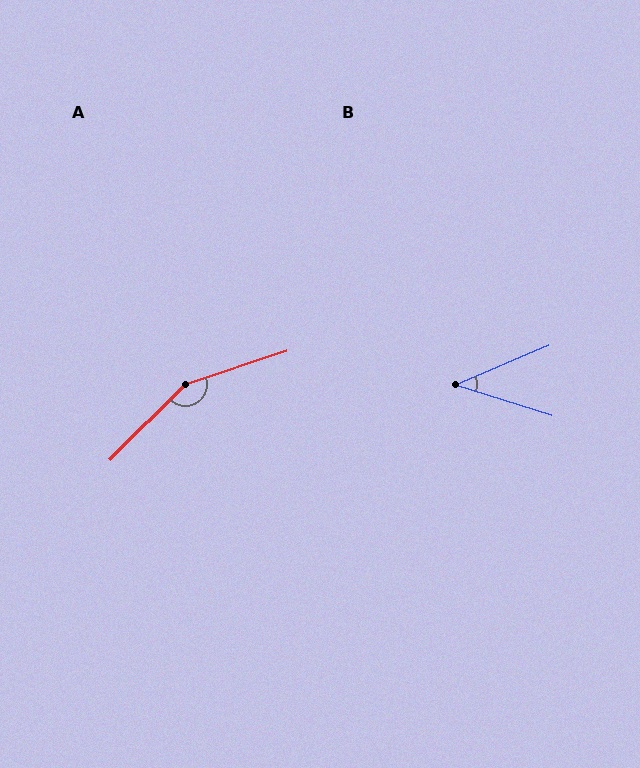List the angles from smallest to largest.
B (41°), A (153°).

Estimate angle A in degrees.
Approximately 153 degrees.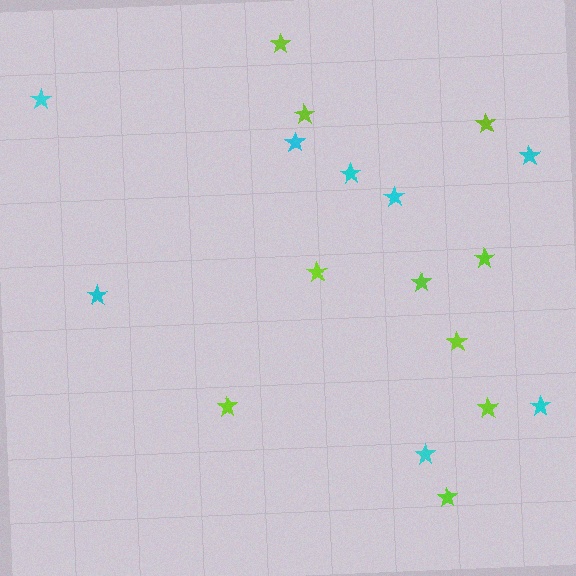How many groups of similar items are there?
There are 2 groups: one group of cyan stars (8) and one group of lime stars (10).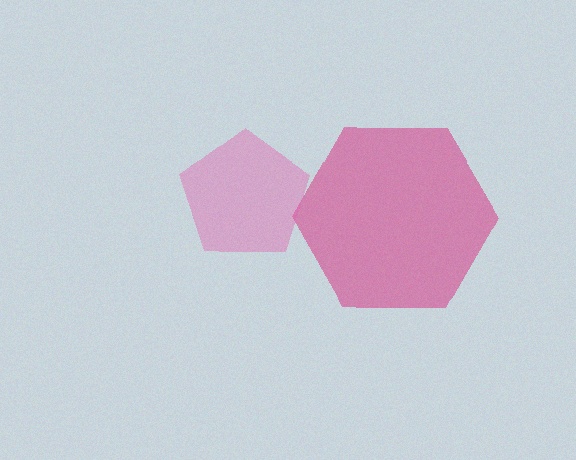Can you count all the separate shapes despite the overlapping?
Yes, there are 2 separate shapes.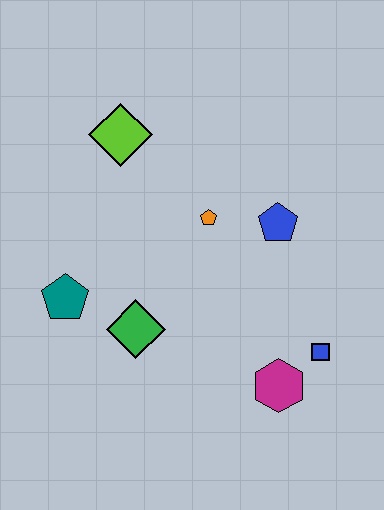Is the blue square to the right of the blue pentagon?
Yes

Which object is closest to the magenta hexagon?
The blue square is closest to the magenta hexagon.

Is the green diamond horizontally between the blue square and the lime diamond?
Yes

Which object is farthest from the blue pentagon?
The teal pentagon is farthest from the blue pentagon.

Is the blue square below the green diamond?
Yes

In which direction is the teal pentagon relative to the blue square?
The teal pentagon is to the left of the blue square.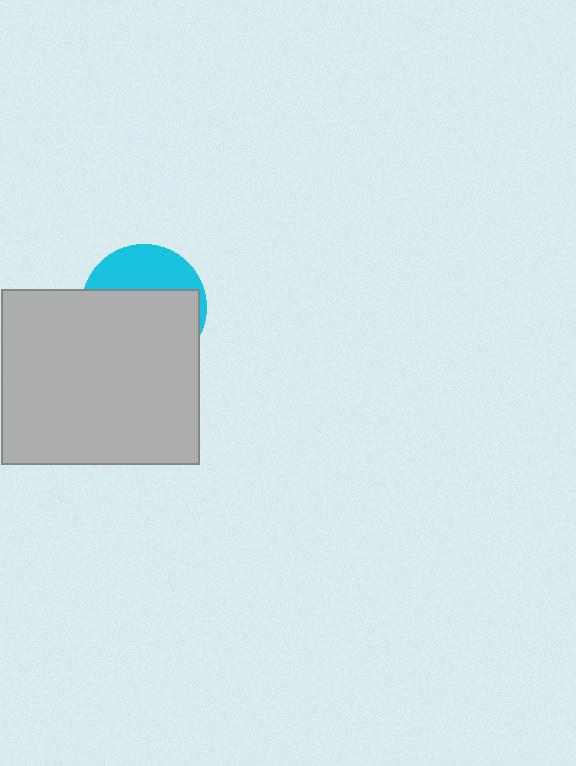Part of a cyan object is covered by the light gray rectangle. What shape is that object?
It is a circle.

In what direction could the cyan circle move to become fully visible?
The cyan circle could move up. That would shift it out from behind the light gray rectangle entirely.